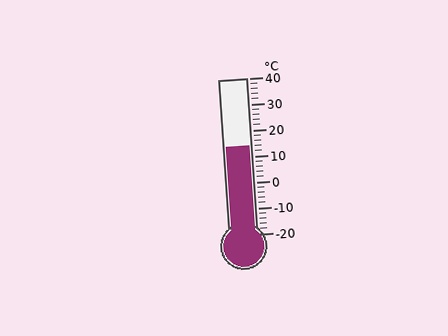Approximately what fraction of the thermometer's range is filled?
The thermometer is filled to approximately 55% of its range.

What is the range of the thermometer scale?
The thermometer scale ranges from -20°C to 40°C.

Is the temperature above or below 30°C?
The temperature is below 30°C.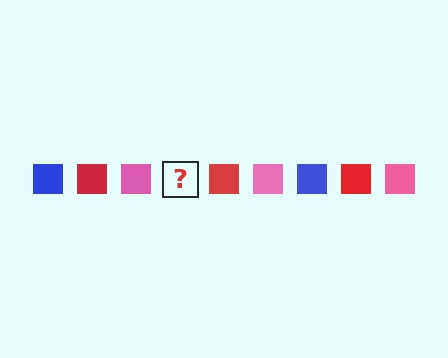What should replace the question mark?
The question mark should be replaced with a blue square.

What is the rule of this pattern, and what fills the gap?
The rule is that the pattern cycles through blue, red, pink squares. The gap should be filled with a blue square.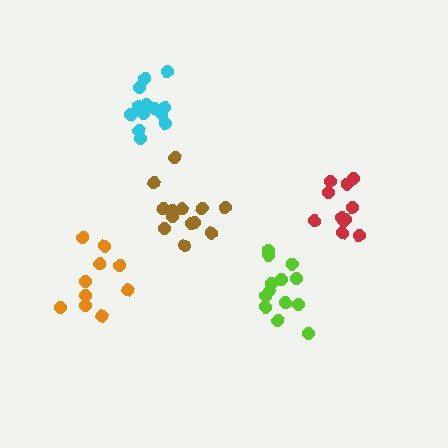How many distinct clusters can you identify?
There are 5 distinct clusters.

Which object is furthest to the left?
The orange cluster is leftmost.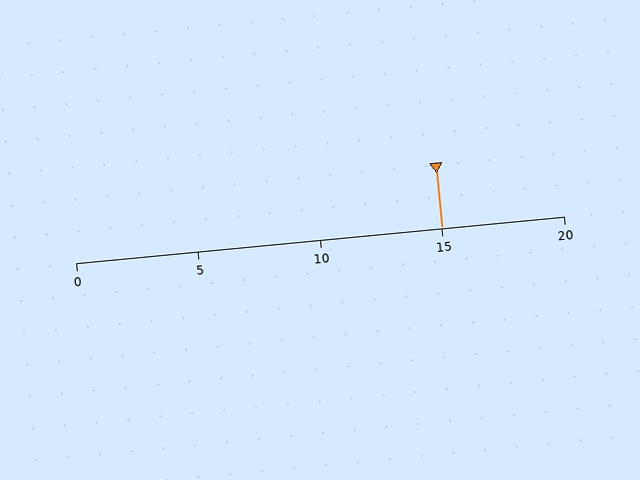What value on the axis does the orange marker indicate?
The marker indicates approximately 15.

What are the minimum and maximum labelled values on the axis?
The axis runs from 0 to 20.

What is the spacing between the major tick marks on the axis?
The major ticks are spaced 5 apart.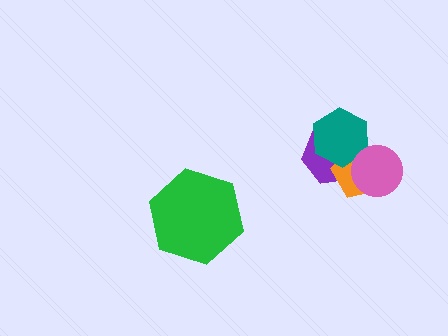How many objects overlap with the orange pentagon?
3 objects overlap with the orange pentagon.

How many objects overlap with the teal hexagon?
3 objects overlap with the teal hexagon.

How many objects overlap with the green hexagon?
0 objects overlap with the green hexagon.